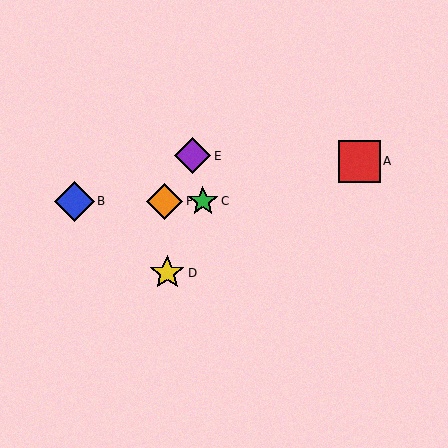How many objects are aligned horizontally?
3 objects (B, C, F) are aligned horizontally.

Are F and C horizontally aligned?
Yes, both are at y≈201.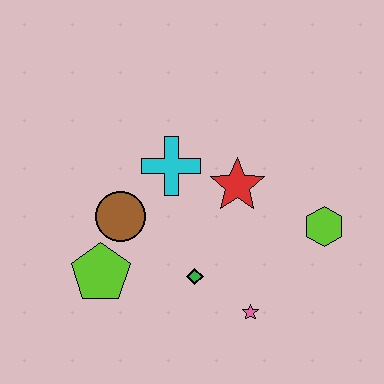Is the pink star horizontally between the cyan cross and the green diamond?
No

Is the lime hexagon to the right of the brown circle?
Yes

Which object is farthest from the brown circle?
The lime hexagon is farthest from the brown circle.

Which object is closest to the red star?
The cyan cross is closest to the red star.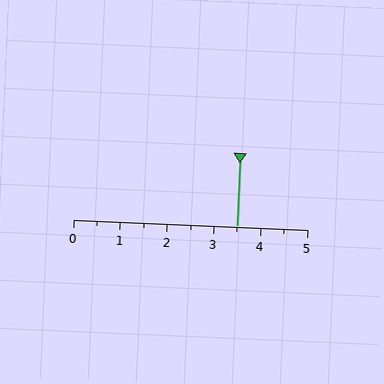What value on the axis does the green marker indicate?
The marker indicates approximately 3.5.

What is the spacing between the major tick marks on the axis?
The major ticks are spaced 1 apart.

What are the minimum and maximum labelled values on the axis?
The axis runs from 0 to 5.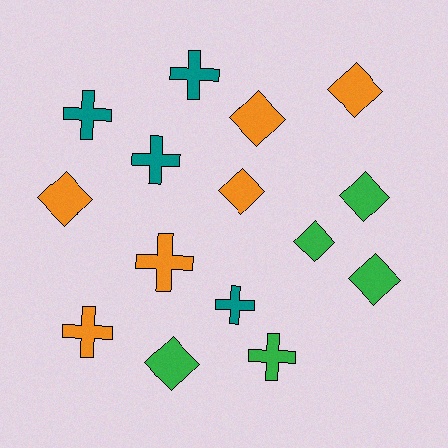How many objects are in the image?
There are 15 objects.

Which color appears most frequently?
Orange, with 6 objects.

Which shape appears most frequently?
Diamond, with 8 objects.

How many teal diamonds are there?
There are no teal diamonds.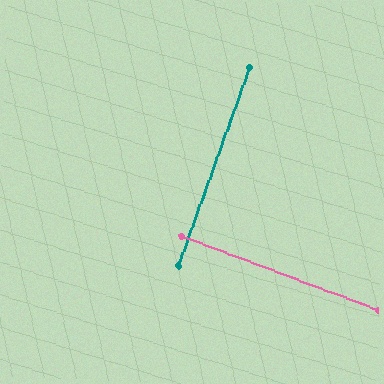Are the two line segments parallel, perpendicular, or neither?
Perpendicular — they meet at approximately 89°.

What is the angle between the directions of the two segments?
Approximately 89 degrees.